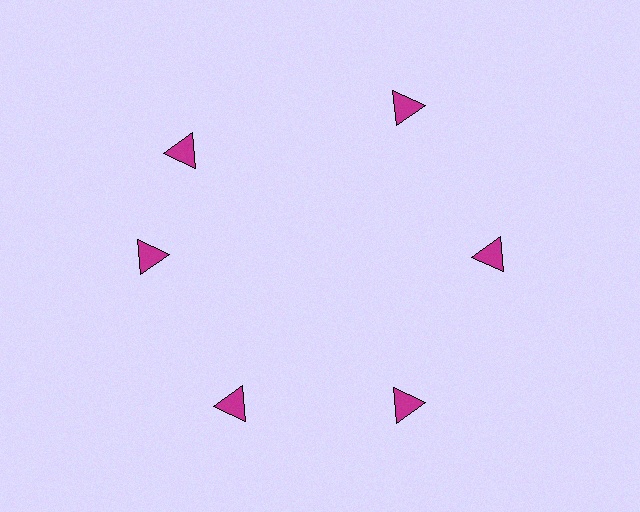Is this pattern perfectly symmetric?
No. The 6 magenta triangles are arranged in a ring, but one element near the 11 o'clock position is rotated out of alignment along the ring, breaking the 6-fold rotational symmetry.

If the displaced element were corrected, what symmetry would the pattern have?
It would have 6-fold rotational symmetry — the pattern would map onto itself every 60 degrees.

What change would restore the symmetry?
The symmetry would be restored by rotating it back into even spacing with its neighbors so that all 6 triangles sit at equal angles and equal distance from the center.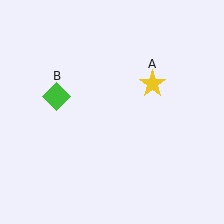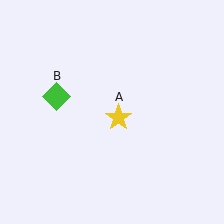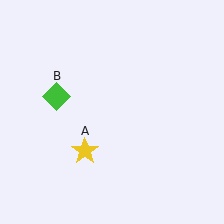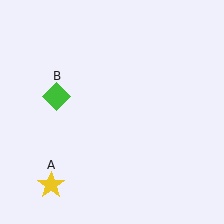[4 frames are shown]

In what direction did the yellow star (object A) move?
The yellow star (object A) moved down and to the left.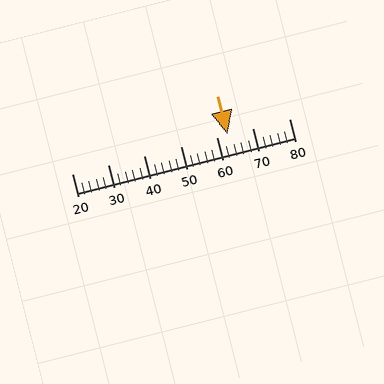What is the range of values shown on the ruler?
The ruler shows values from 20 to 80.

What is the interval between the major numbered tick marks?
The major tick marks are spaced 10 units apart.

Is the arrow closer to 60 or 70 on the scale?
The arrow is closer to 60.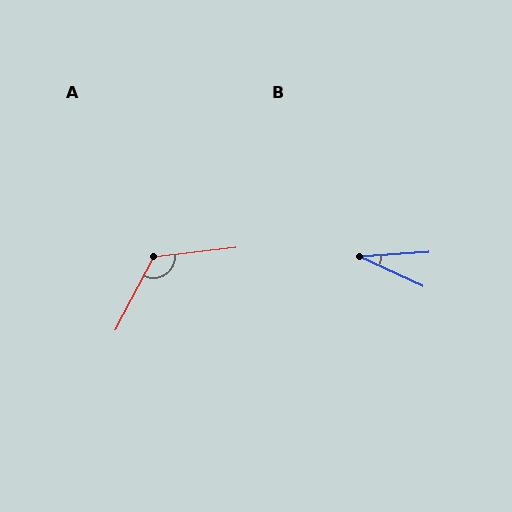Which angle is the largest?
A, at approximately 124 degrees.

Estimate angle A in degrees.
Approximately 124 degrees.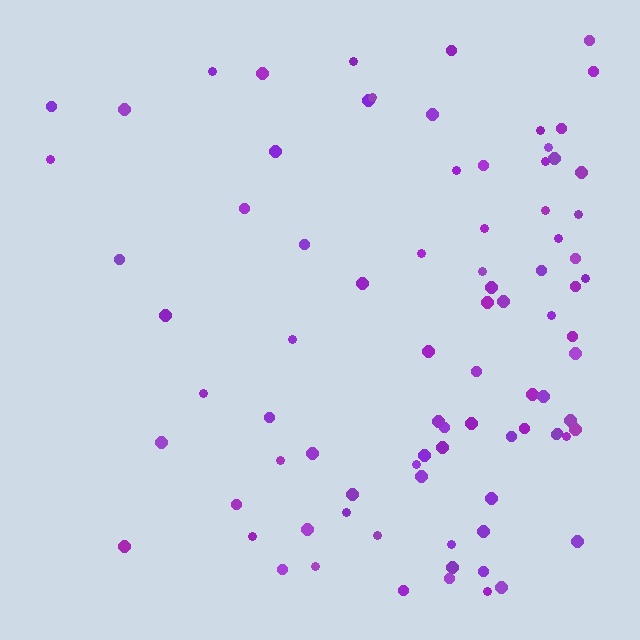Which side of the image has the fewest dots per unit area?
The left.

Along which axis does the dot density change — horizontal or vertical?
Horizontal.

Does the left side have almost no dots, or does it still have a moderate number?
Still a moderate number, just noticeably fewer than the right.